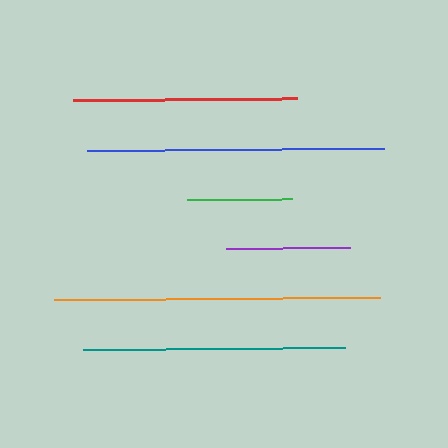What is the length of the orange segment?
The orange segment is approximately 326 pixels long.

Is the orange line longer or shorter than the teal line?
The orange line is longer than the teal line.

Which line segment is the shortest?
The green line is the shortest at approximately 104 pixels.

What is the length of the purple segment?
The purple segment is approximately 124 pixels long.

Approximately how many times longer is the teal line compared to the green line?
The teal line is approximately 2.5 times the length of the green line.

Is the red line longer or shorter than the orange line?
The orange line is longer than the red line.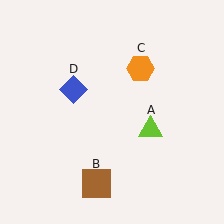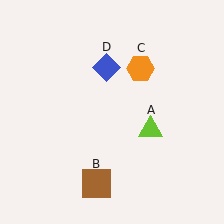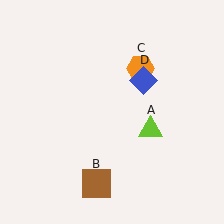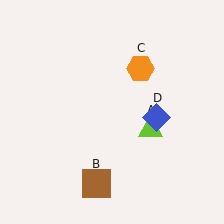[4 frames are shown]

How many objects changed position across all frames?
1 object changed position: blue diamond (object D).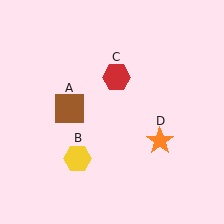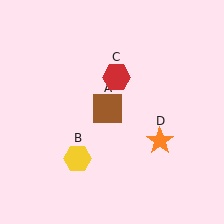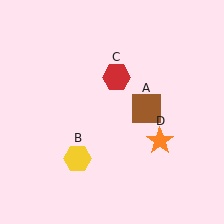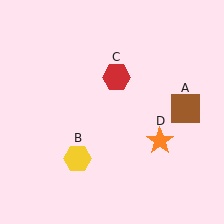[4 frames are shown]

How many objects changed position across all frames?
1 object changed position: brown square (object A).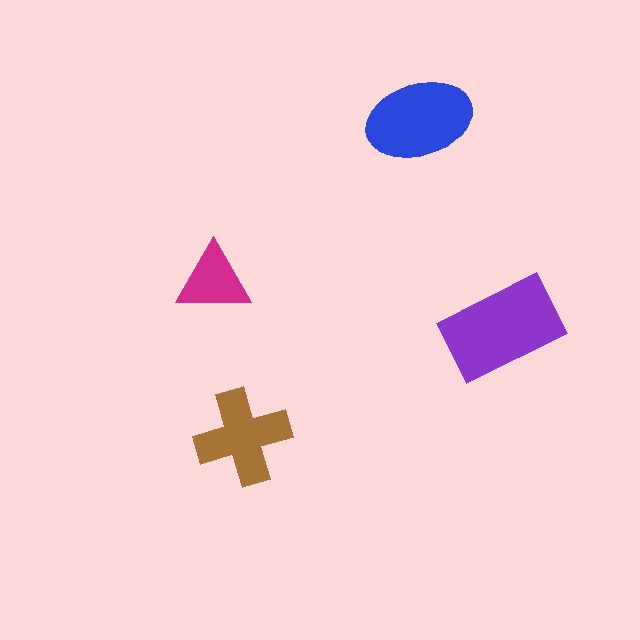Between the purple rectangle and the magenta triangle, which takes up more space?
The purple rectangle.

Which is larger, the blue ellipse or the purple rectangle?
The purple rectangle.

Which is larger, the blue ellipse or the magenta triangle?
The blue ellipse.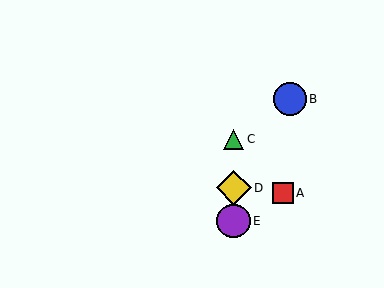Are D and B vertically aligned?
No, D is at x≈234 and B is at x≈290.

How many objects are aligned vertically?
3 objects (C, D, E) are aligned vertically.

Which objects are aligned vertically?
Objects C, D, E are aligned vertically.